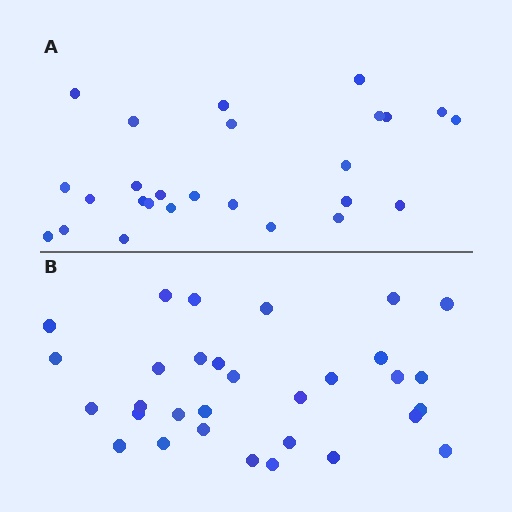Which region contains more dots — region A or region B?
Region B (the bottom region) has more dots.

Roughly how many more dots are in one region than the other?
Region B has about 5 more dots than region A.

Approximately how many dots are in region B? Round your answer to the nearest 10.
About 30 dots. (The exact count is 31, which rounds to 30.)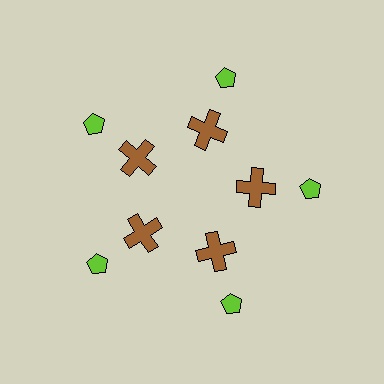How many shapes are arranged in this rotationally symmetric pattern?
There are 10 shapes, arranged in 5 groups of 2.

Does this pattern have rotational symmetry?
Yes, this pattern has 5-fold rotational symmetry. It looks the same after rotating 72 degrees around the center.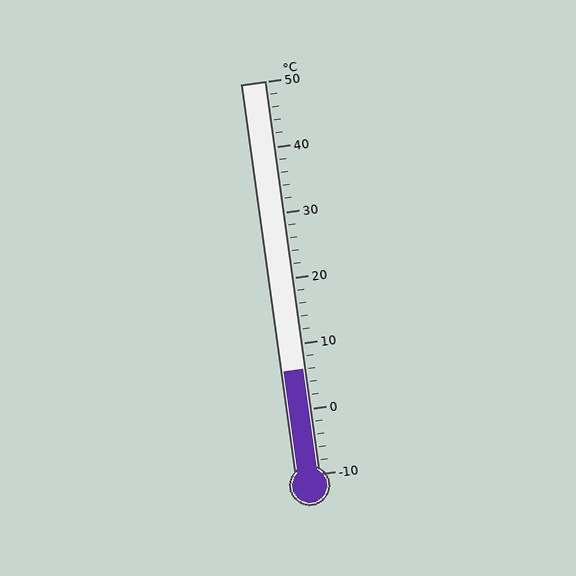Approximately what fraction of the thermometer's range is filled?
The thermometer is filled to approximately 25% of its range.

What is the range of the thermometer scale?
The thermometer scale ranges from -10°C to 50°C.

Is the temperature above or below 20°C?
The temperature is below 20°C.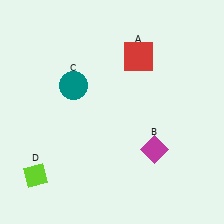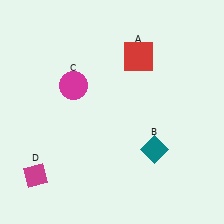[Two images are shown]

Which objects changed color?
B changed from magenta to teal. C changed from teal to magenta. D changed from lime to magenta.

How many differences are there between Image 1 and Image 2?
There are 3 differences between the two images.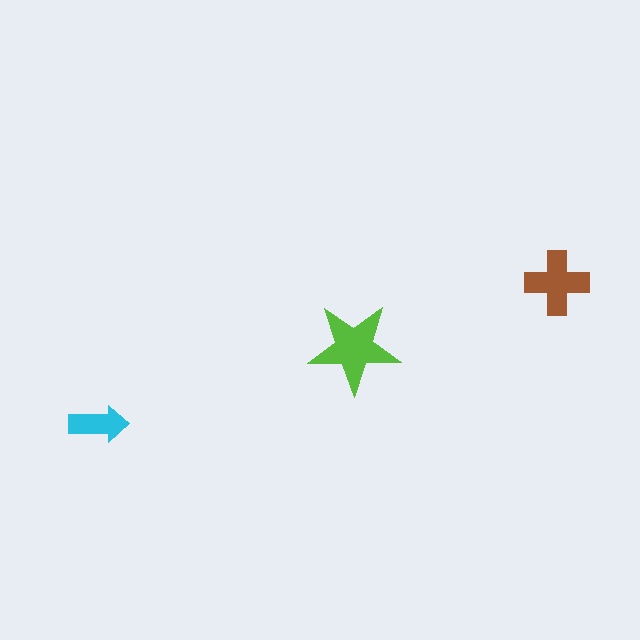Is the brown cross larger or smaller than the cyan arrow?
Larger.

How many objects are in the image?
There are 3 objects in the image.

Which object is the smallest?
The cyan arrow.